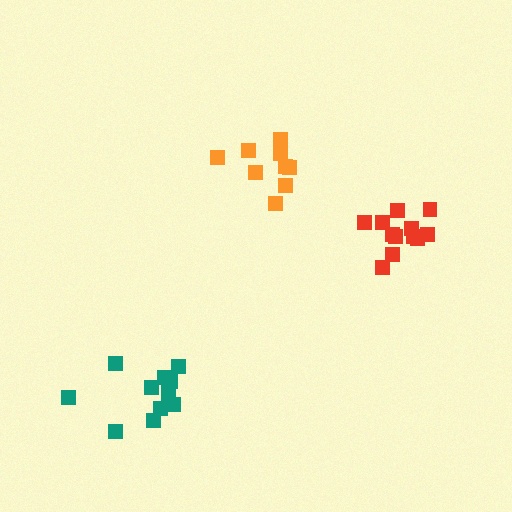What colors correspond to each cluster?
The clusters are colored: teal, orange, red.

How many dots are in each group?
Group 1: 12 dots, Group 2: 9 dots, Group 3: 12 dots (33 total).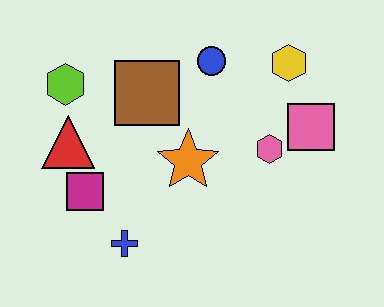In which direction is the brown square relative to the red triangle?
The brown square is to the right of the red triangle.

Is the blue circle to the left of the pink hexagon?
Yes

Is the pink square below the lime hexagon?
Yes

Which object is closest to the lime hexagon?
The red triangle is closest to the lime hexagon.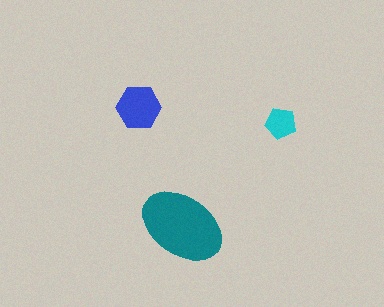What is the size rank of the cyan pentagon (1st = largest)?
3rd.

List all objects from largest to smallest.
The teal ellipse, the blue hexagon, the cyan pentagon.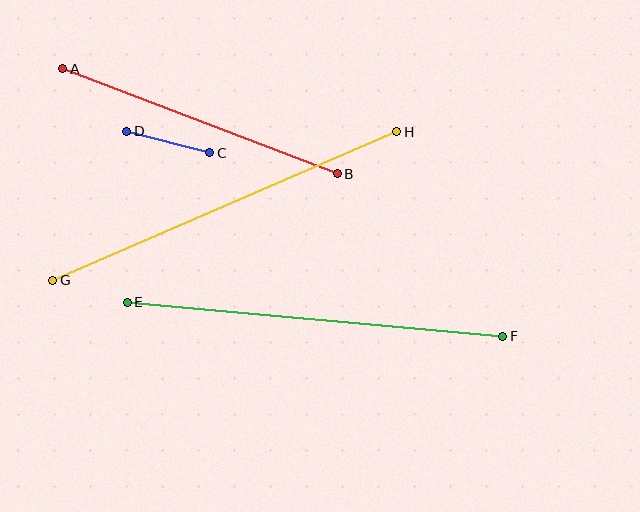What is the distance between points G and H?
The distance is approximately 375 pixels.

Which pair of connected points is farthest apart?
Points E and F are farthest apart.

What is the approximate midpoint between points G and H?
The midpoint is at approximately (225, 206) pixels.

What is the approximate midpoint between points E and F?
The midpoint is at approximately (315, 319) pixels.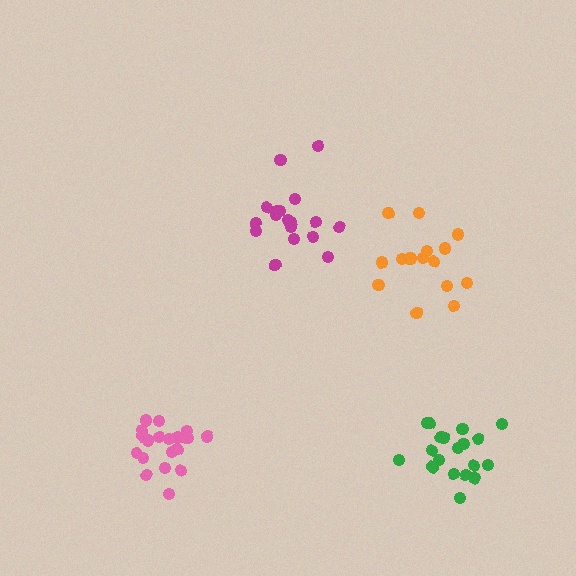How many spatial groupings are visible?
There are 4 spatial groupings.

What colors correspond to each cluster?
The clusters are colored: orange, green, magenta, pink.